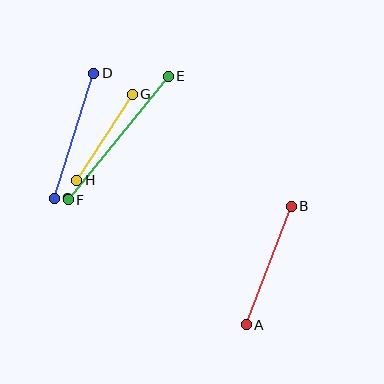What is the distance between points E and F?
The distance is approximately 159 pixels.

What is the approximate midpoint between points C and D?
The midpoint is at approximately (74, 136) pixels.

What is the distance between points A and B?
The distance is approximately 127 pixels.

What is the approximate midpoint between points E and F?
The midpoint is at approximately (118, 138) pixels.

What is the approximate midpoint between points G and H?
The midpoint is at approximately (104, 137) pixels.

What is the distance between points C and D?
The distance is approximately 131 pixels.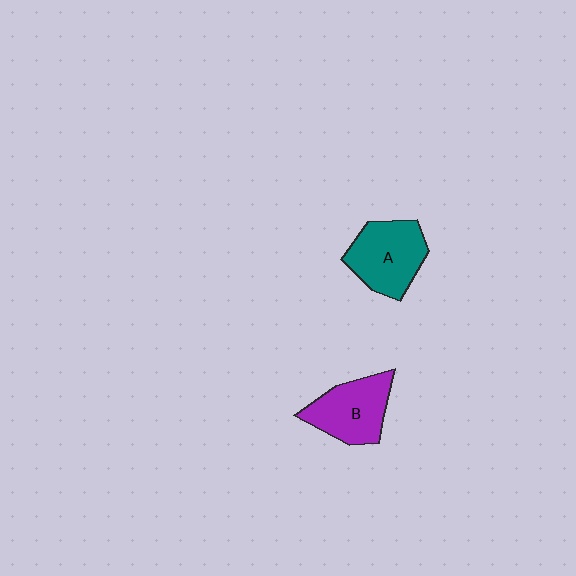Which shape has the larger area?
Shape A (teal).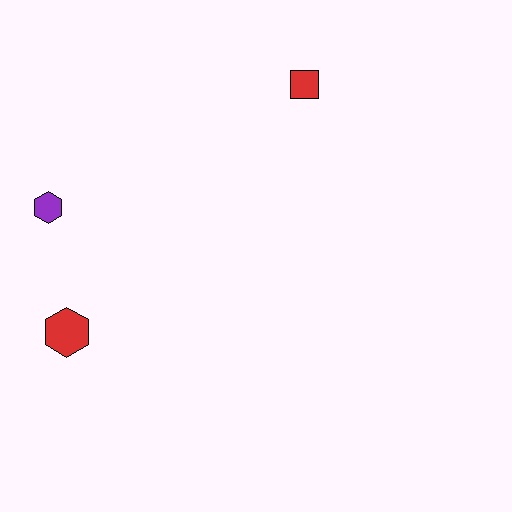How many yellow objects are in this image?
There are no yellow objects.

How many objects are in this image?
There are 3 objects.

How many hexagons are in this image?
There are 2 hexagons.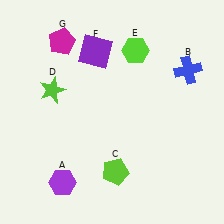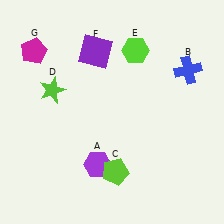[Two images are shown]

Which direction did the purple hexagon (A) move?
The purple hexagon (A) moved right.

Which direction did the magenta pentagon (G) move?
The magenta pentagon (G) moved left.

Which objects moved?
The objects that moved are: the purple hexagon (A), the magenta pentagon (G).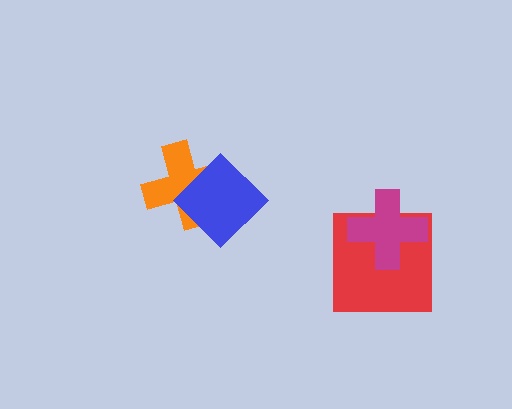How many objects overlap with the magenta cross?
1 object overlaps with the magenta cross.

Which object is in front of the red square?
The magenta cross is in front of the red square.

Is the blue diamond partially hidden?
No, no other shape covers it.